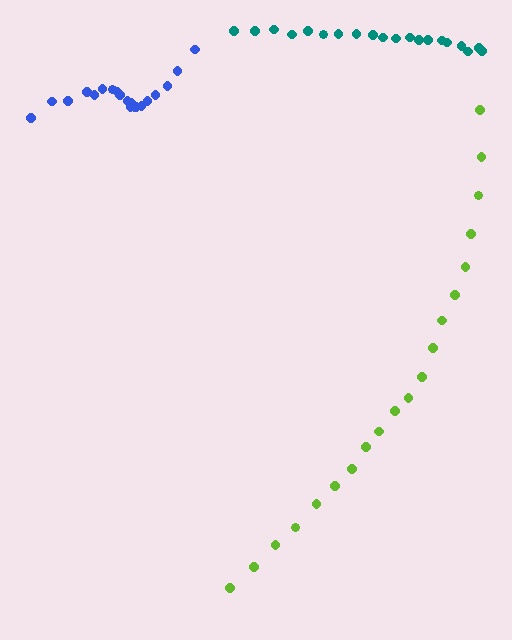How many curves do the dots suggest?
There are 3 distinct paths.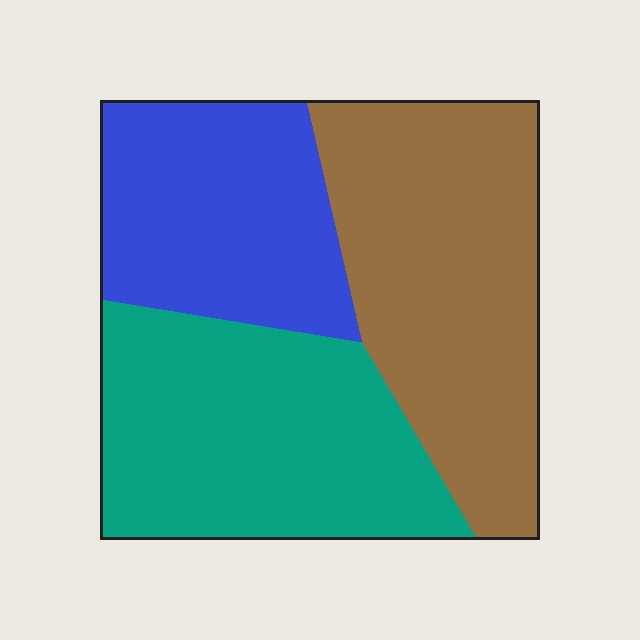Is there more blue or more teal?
Teal.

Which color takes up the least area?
Blue, at roughly 25%.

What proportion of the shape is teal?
Teal covers 36% of the shape.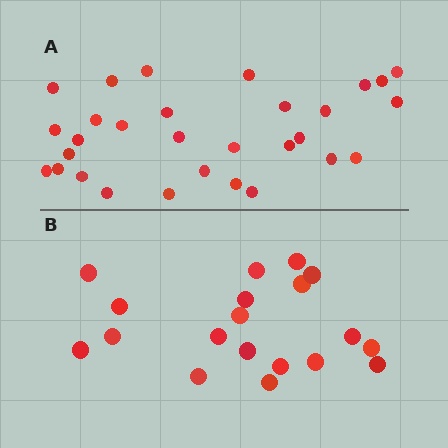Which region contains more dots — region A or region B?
Region A (the top region) has more dots.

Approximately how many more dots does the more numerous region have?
Region A has roughly 12 or so more dots than region B.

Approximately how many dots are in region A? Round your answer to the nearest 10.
About 30 dots.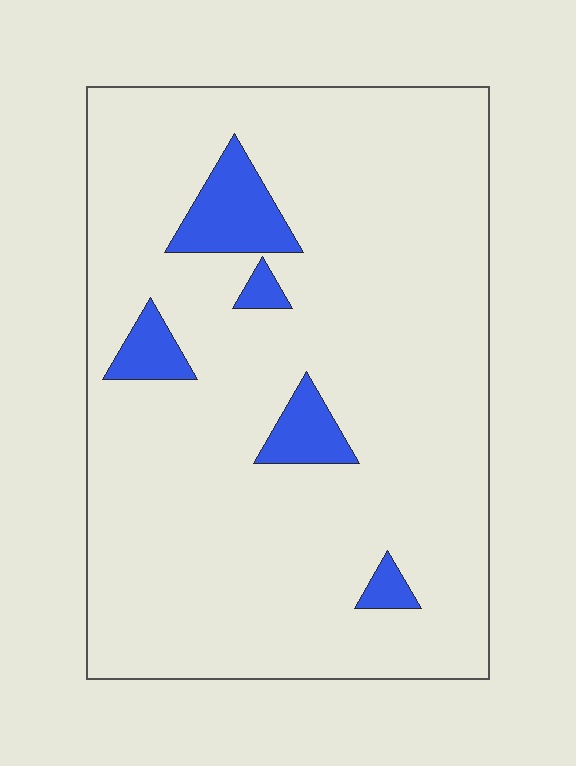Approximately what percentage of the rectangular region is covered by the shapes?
Approximately 10%.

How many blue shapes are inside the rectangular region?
5.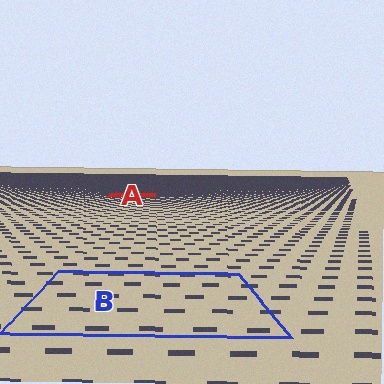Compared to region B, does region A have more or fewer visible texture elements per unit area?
Region A has more texture elements per unit area — they are packed more densely because it is farther away.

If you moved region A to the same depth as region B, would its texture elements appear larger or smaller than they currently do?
They would appear larger. At a closer depth, the same texture elements are projected at a bigger on-screen size.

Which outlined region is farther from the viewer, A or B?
Region A is farther from the viewer — the texture elements inside it appear smaller and more densely packed.